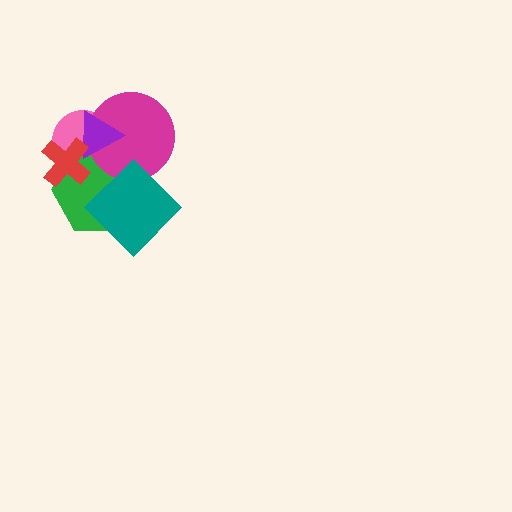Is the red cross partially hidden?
No, no other shape covers it.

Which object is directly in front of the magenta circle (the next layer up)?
The purple triangle is directly in front of the magenta circle.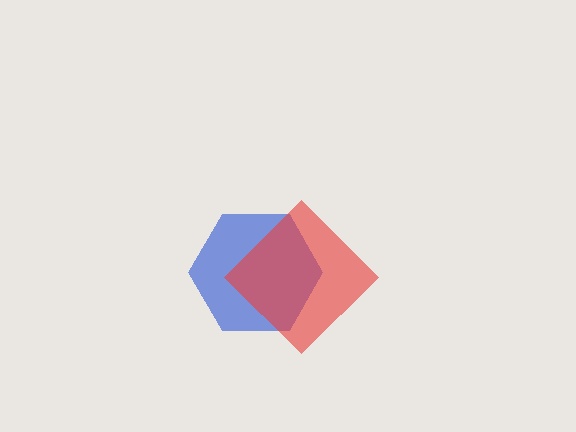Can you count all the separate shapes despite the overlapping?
Yes, there are 2 separate shapes.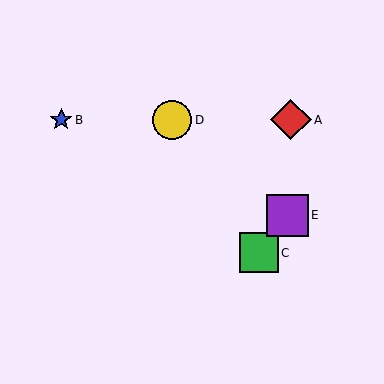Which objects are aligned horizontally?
Objects A, B, D are aligned horizontally.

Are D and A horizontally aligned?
Yes, both are at y≈120.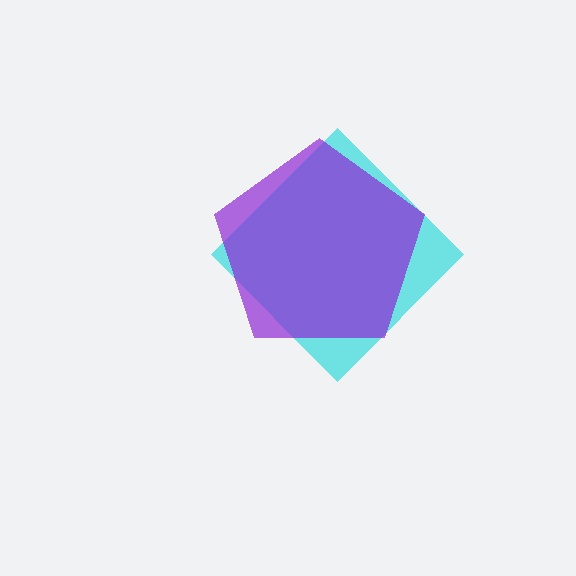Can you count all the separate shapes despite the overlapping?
Yes, there are 2 separate shapes.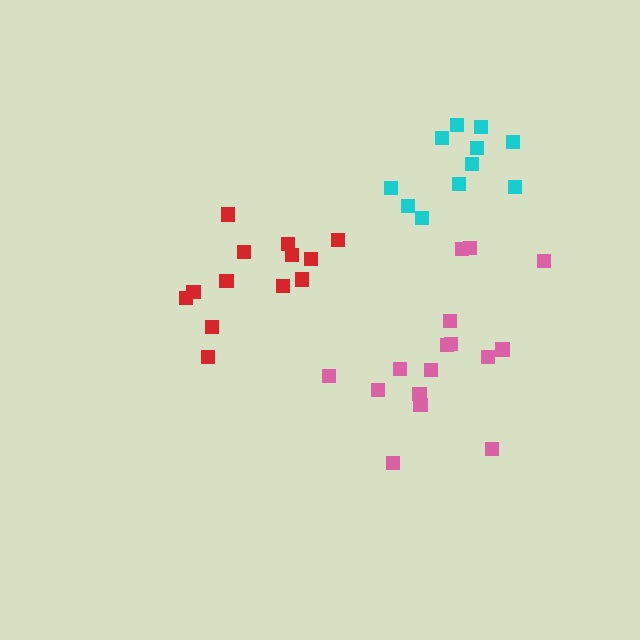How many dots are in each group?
Group 1: 13 dots, Group 2: 16 dots, Group 3: 11 dots (40 total).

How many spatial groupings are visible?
There are 3 spatial groupings.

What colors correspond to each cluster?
The clusters are colored: red, pink, cyan.